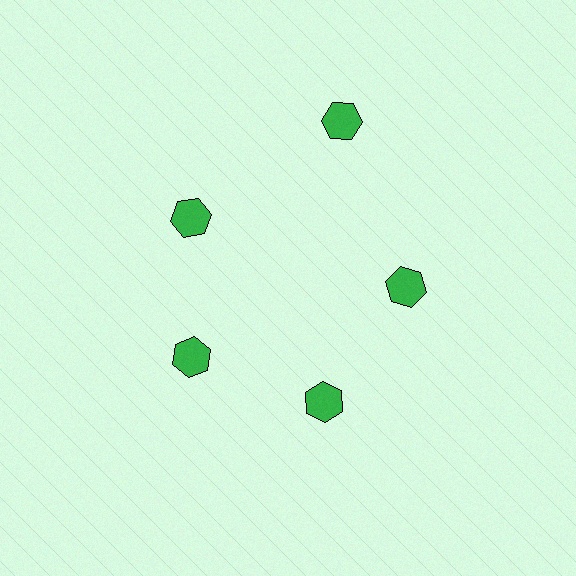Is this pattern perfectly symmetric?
No. The 5 green hexagons are arranged in a ring, but one element near the 1 o'clock position is pushed outward from the center, breaking the 5-fold rotational symmetry.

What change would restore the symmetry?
The symmetry would be restored by moving it inward, back onto the ring so that all 5 hexagons sit at equal angles and equal distance from the center.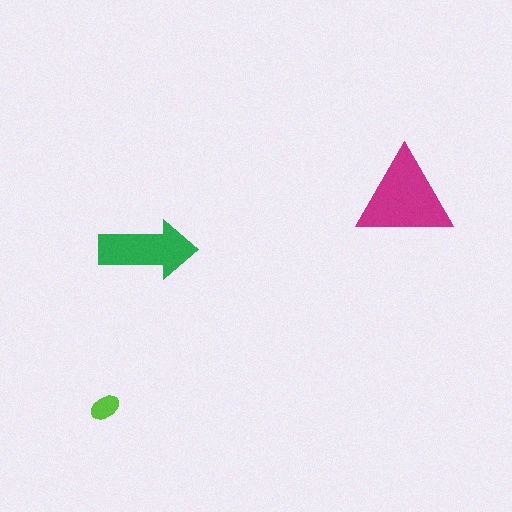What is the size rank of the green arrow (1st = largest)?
2nd.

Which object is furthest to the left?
The lime ellipse is leftmost.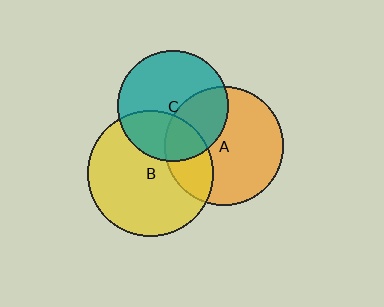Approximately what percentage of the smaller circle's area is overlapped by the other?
Approximately 35%.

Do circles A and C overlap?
Yes.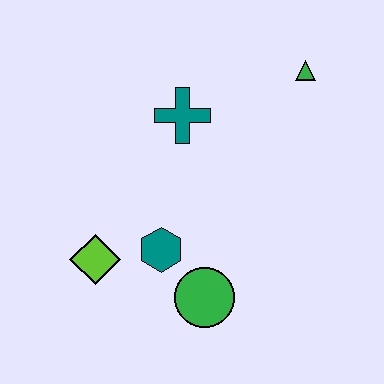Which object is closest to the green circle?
The teal hexagon is closest to the green circle.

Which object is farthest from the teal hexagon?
The green triangle is farthest from the teal hexagon.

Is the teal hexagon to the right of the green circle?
No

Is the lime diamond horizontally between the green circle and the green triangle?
No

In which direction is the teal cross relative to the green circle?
The teal cross is above the green circle.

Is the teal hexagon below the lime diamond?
No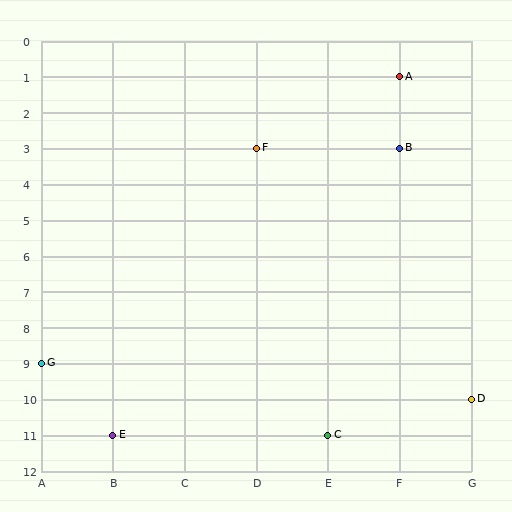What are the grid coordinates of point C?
Point C is at grid coordinates (E, 11).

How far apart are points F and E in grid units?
Points F and E are 2 columns and 8 rows apart (about 8.2 grid units diagonally).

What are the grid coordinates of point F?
Point F is at grid coordinates (D, 3).